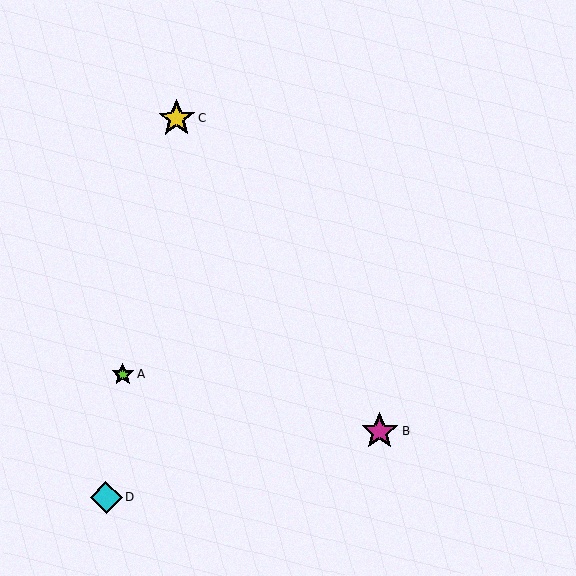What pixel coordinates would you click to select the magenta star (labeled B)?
Click at (380, 431) to select the magenta star B.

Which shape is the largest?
The magenta star (labeled B) is the largest.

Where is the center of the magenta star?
The center of the magenta star is at (380, 431).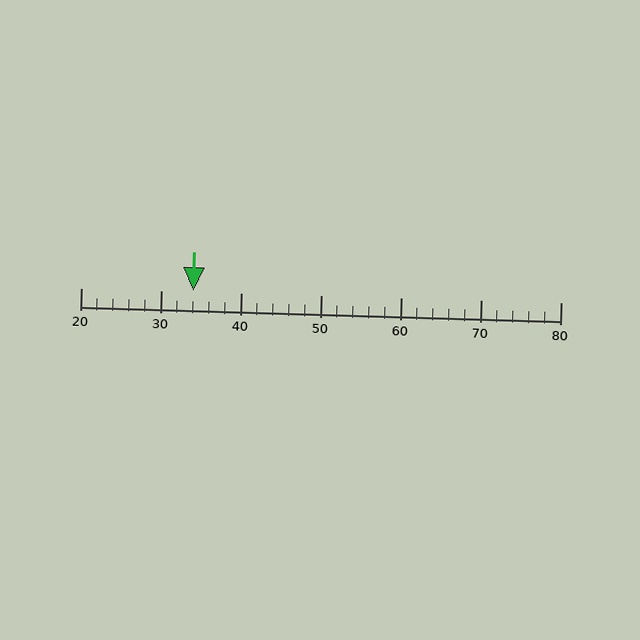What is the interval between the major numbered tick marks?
The major tick marks are spaced 10 units apart.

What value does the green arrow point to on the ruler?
The green arrow points to approximately 34.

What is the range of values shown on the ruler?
The ruler shows values from 20 to 80.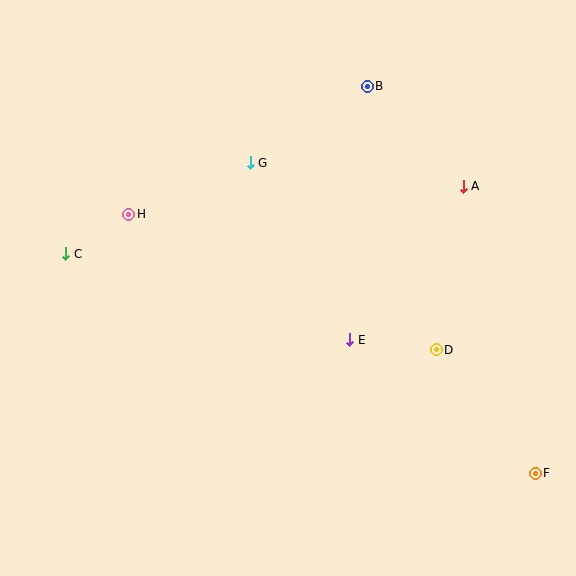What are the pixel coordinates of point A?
Point A is at (463, 186).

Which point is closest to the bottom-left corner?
Point C is closest to the bottom-left corner.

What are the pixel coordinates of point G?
Point G is at (250, 163).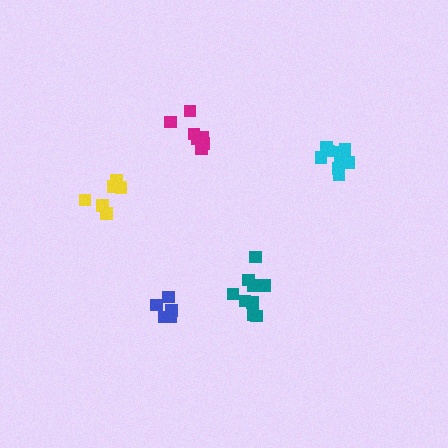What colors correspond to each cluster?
The clusters are colored: yellow, blue, cyan, teal, magenta.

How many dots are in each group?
Group 1: 6 dots, Group 2: 5 dots, Group 3: 11 dots, Group 4: 9 dots, Group 5: 7 dots (38 total).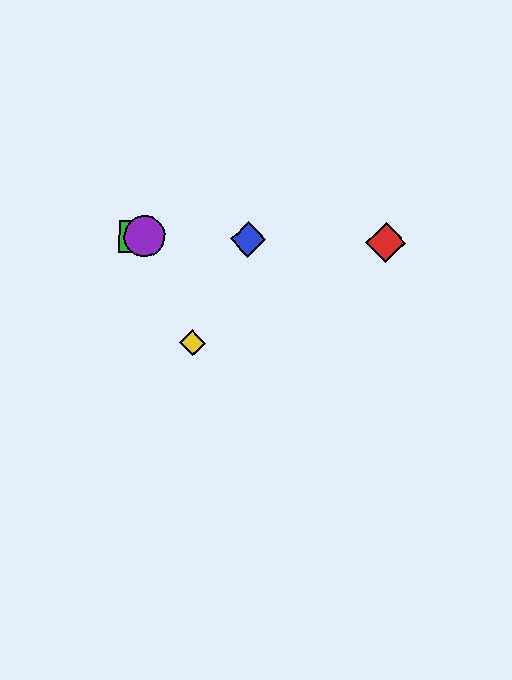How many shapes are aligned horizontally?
4 shapes (the red diamond, the blue diamond, the green square, the purple circle) are aligned horizontally.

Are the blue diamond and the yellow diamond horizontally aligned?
No, the blue diamond is at y≈239 and the yellow diamond is at y≈343.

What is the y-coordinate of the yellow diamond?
The yellow diamond is at y≈343.